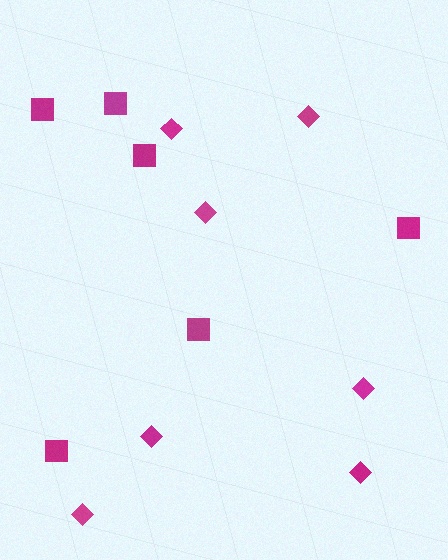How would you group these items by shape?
There are 2 groups: one group of squares (6) and one group of diamonds (7).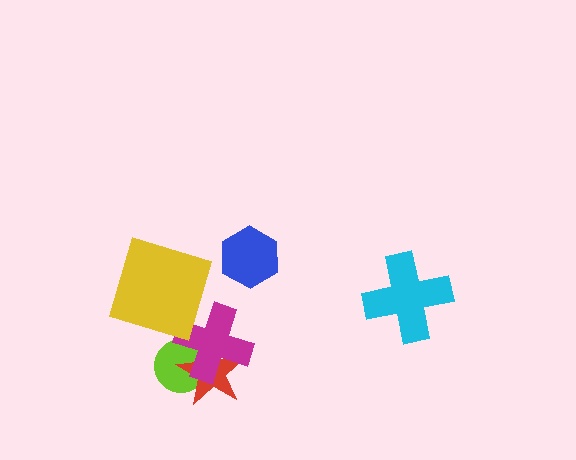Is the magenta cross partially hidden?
No, no other shape covers it.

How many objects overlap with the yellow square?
0 objects overlap with the yellow square.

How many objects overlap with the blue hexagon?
0 objects overlap with the blue hexagon.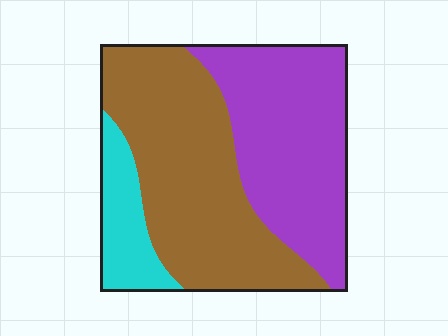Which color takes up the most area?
Brown, at roughly 45%.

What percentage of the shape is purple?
Purple takes up about two fifths (2/5) of the shape.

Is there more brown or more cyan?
Brown.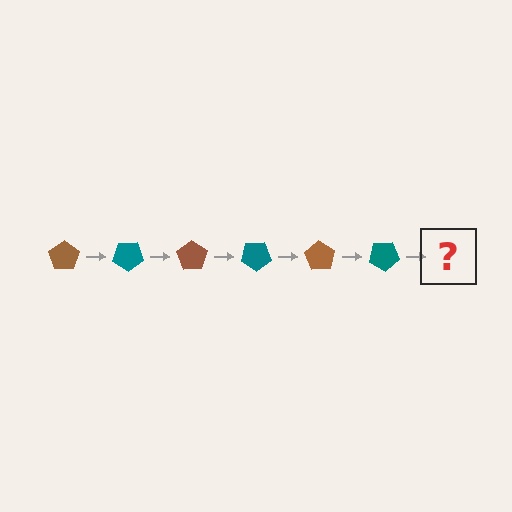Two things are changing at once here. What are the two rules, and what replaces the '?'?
The two rules are that it rotates 35 degrees each step and the color cycles through brown and teal. The '?' should be a brown pentagon, rotated 210 degrees from the start.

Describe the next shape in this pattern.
It should be a brown pentagon, rotated 210 degrees from the start.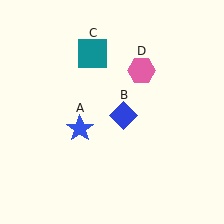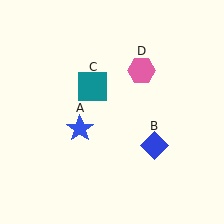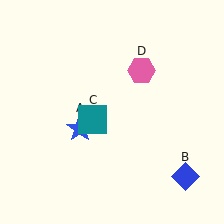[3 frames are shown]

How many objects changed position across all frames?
2 objects changed position: blue diamond (object B), teal square (object C).